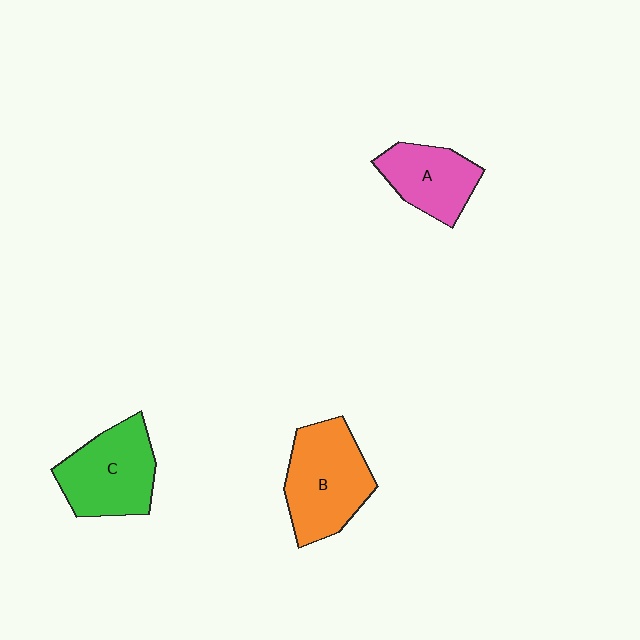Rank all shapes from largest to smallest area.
From largest to smallest: B (orange), C (green), A (pink).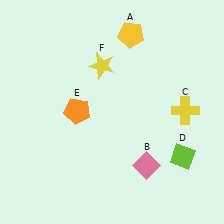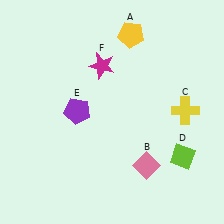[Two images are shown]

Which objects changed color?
E changed from orange to purple. F changed from yellow to magenta.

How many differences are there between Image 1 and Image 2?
There are 2 differences between the two images.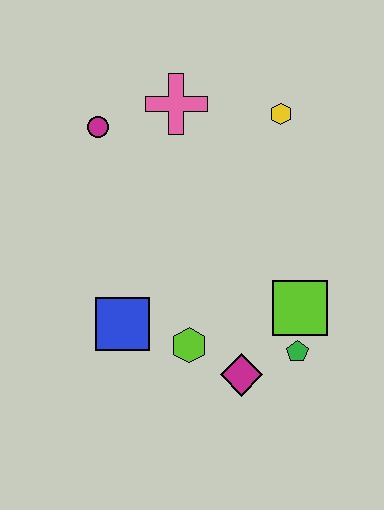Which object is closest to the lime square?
The green pentagon is closest to the lime square.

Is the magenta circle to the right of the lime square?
No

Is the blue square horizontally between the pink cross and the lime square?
No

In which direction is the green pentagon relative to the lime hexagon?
The green pentagon is to the right of the lime hexagon.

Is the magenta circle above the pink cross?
No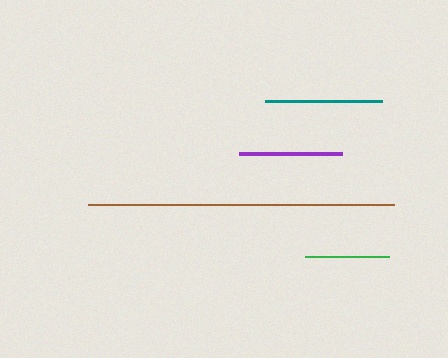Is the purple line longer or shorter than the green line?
The purple line is longer than the green line.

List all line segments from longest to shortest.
From longest to shortest: brown, teal, purple, green.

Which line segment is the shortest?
The green line is the shortest at approximately 84 pixels.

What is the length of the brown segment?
The brown segment is approximately 306 pixels long.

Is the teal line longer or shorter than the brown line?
The brown line is longer than the teal line.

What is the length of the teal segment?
The teal segment is approximately 117 pixels long.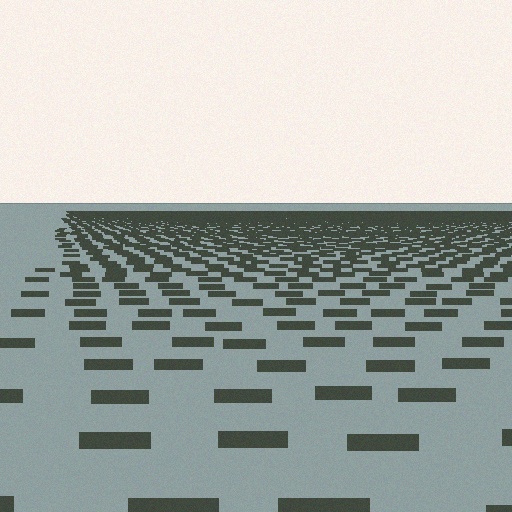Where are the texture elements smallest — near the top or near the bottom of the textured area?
Near the top.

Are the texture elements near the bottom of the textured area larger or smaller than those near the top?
Larger. Near the bottom, elements are closer to the viewer and appear at a bigger on-screen size.